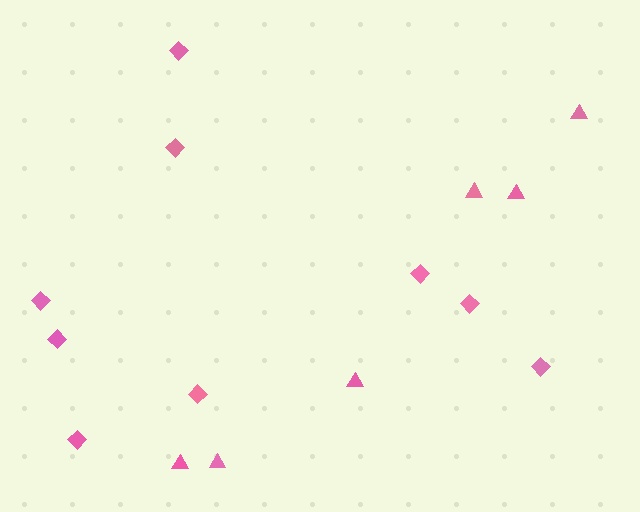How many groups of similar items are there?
There are 2 groups: one group of diamonds (9) and one group of triangles (6).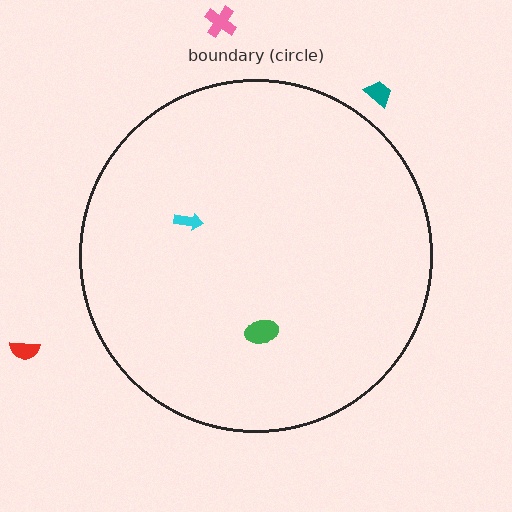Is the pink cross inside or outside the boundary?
Outside.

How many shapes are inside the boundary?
2 inside, 3 outside.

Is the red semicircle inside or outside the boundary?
Outside.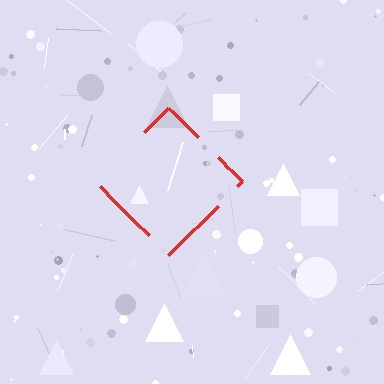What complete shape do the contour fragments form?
The contour fragments form a diamond.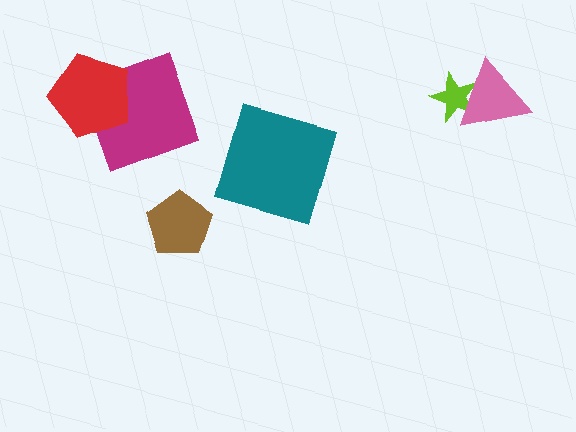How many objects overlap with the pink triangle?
1 object overlaps with the pink triangle.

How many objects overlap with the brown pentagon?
0 objects overlap with the brown pentagon.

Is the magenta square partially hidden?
Yes, it is partially covered by another shape.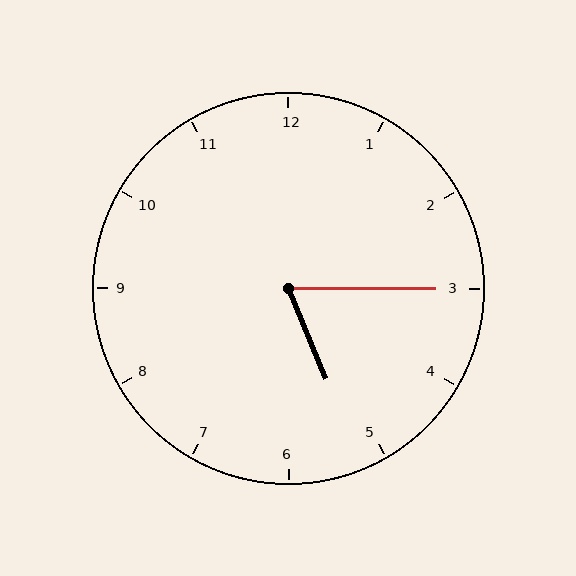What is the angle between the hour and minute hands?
Approximately 68 degrees.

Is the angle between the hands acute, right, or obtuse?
It is acute.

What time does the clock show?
5:15.